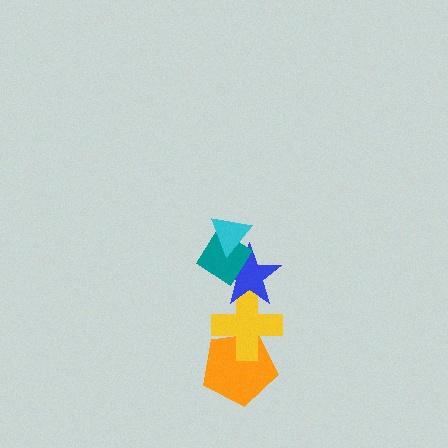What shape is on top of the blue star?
The teal diamond is on top of the blue star.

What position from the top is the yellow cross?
The yellow cross is 4th from the top.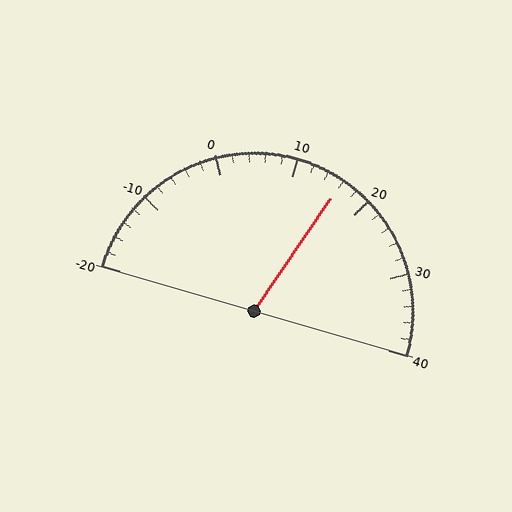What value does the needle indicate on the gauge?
The needle indicates approximately 16.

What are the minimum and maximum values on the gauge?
The gauge ranges from -20 to 40.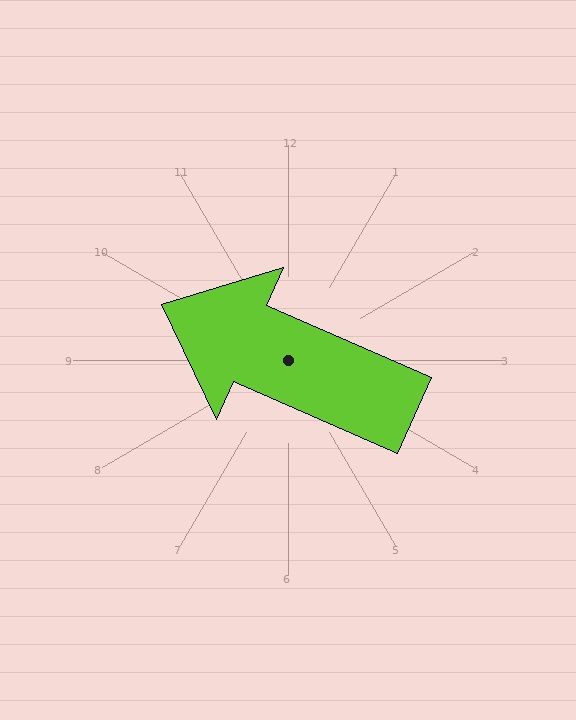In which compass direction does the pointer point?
Northwest.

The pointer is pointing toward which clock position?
Roughly 10 o'clock.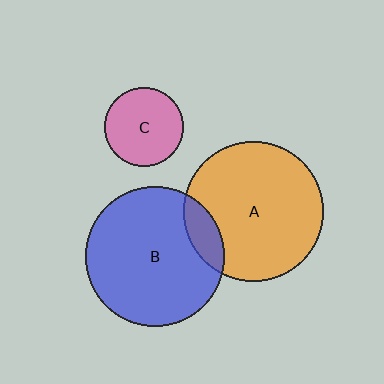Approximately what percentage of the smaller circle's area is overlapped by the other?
Approximately 10%.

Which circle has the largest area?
Circle A (orange).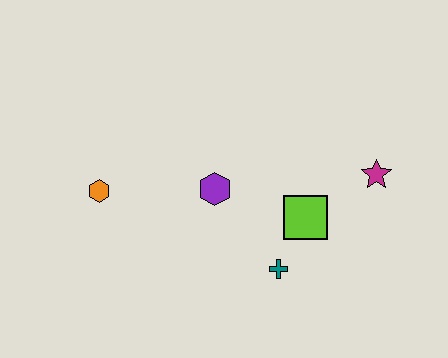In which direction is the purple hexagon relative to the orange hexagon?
The purple hexagon is to the right of the orange hexagon.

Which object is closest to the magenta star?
The lime square is closest to the magenta star.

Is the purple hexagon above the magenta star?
No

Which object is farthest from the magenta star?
The orange hexagon is farthest from the magenta star.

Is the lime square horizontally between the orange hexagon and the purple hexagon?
No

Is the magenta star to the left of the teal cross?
No